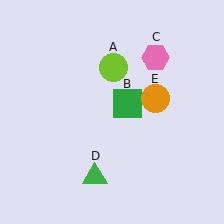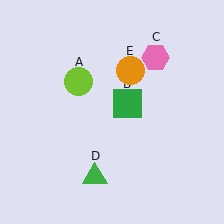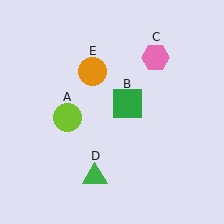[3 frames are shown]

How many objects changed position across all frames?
2 objects changed position: lime circle (object A), orange circle (object E).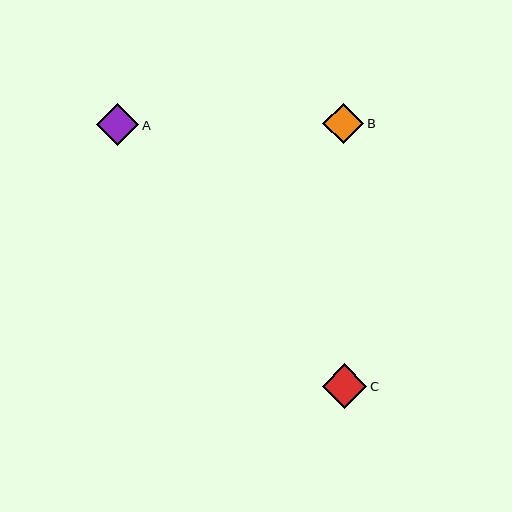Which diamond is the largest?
Diamond C is the largest with a size of approximately 45 pixels.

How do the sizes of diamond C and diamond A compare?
Diamond C and diamond A are approximately the same size.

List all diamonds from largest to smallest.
From largest to smallest: C, A, B.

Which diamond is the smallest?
Diamond B is the smallest with a size of approximately 41 pixels.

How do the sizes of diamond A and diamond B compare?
Diamond A and diamond B are approximately the same size.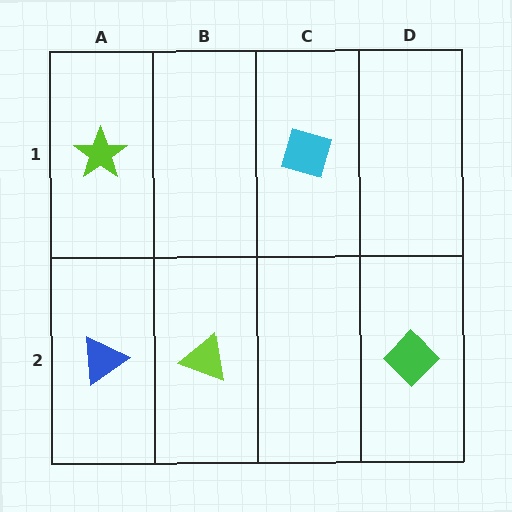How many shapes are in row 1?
2 shapes.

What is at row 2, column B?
A lime triangle.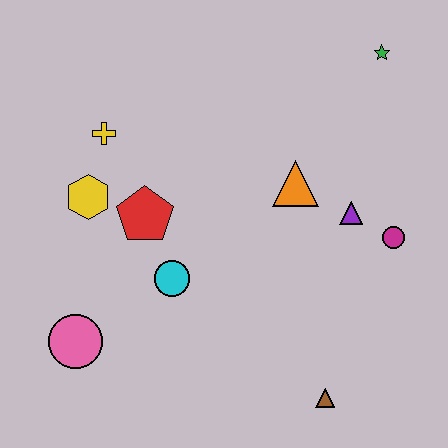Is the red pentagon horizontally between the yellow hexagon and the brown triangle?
Yes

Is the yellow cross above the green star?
No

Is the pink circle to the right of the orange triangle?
No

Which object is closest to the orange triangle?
The purple triangle is closest to the orange triangle.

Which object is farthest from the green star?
The pink circle is farthest from the green star.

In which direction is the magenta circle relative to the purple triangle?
The magenta circle is to the right of the purple triangle.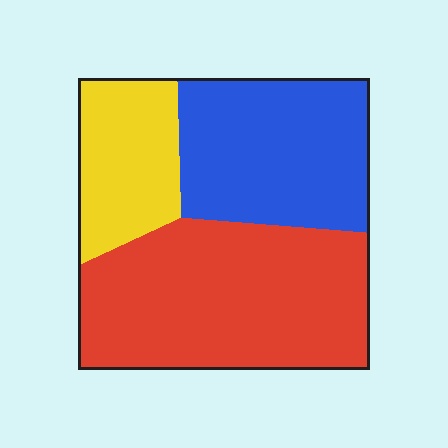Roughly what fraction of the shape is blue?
Blue covers roughly 35% of the shape.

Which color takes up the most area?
Red, at roughly 50%.